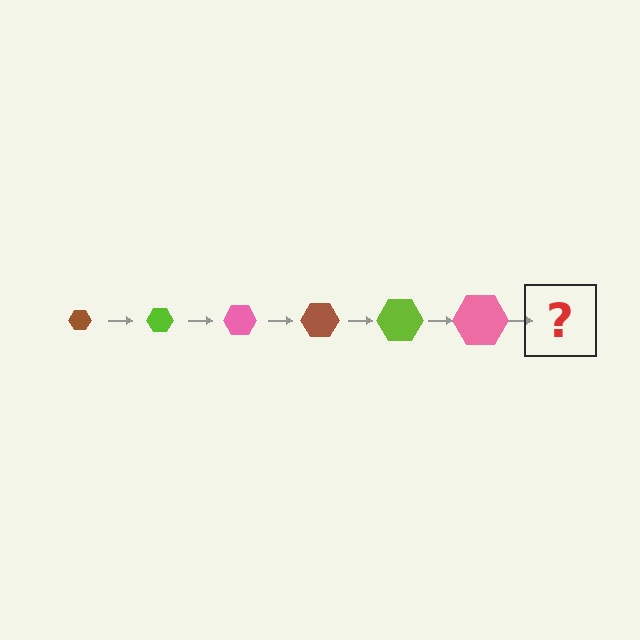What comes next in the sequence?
The next element should be a brown hexagon, larger than the previous one.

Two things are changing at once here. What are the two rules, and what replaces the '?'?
The two rules are that the hexagon grows larger each step and the color cycles through brown, lime, and pink. The '?' should be a brown hexagon, larger than the previous one.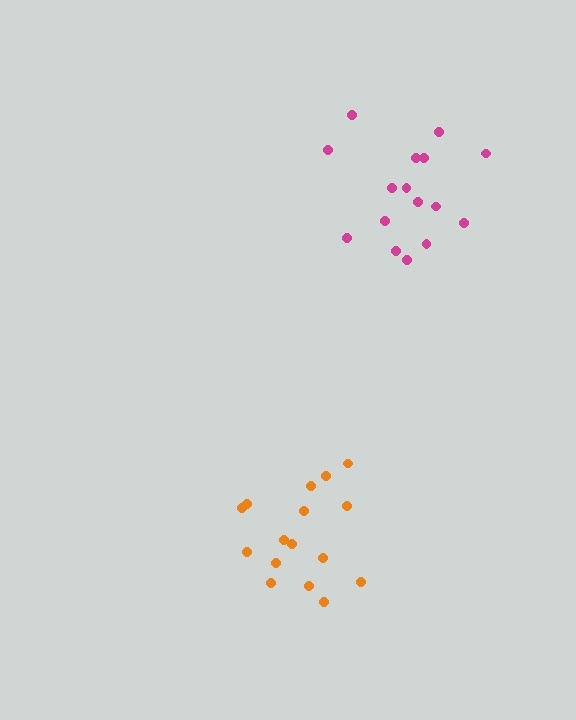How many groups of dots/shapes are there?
There are 2 groups.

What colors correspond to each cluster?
The clusters are colored: magenta, orange.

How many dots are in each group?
Group 1: 16 dots, Group 2: 16 dots (32 total).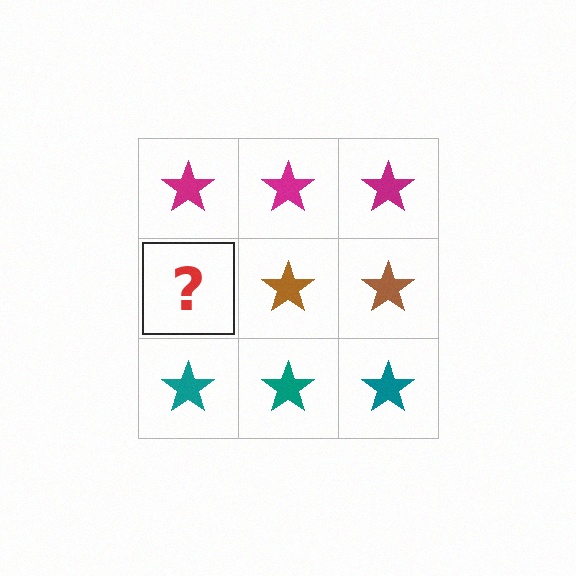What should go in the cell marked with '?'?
The missing cell should contain a brown star.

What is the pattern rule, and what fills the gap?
The rule is that each row has a consistent color. The gap should be filled with a brown star.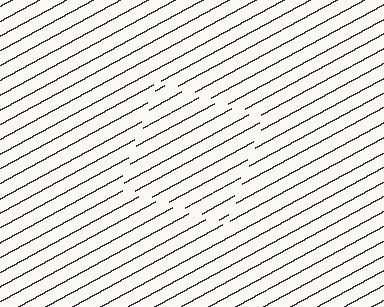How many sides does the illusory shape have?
4 sides — the line-ends trace a square.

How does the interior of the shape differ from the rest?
The interior of the shape contains the same grating, shifted by half a period — the contour is defined by the phase discontinuity where line-ends from the inner and outer gratings abut.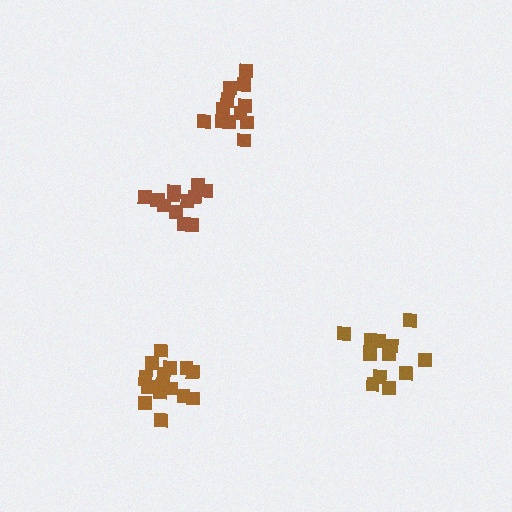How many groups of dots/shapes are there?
There are 4 groups.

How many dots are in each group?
Group 1: 12 dots, Group 2: 12 dots, Group 3: 14 dots, Group 4: 16 dots (54 total).